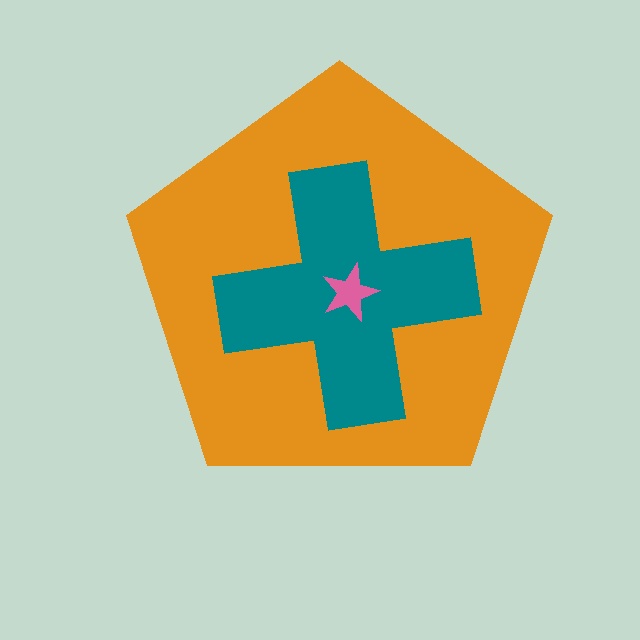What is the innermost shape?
The pink star.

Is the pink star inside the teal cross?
Yes.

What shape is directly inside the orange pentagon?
The teal cross.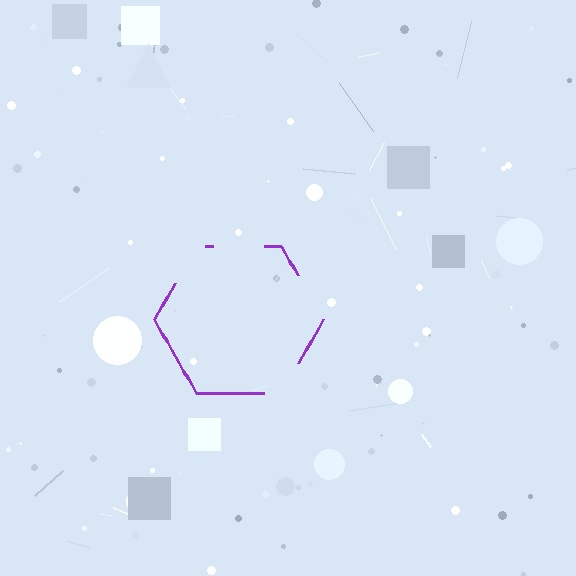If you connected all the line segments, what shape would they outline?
They would outline a hexagon.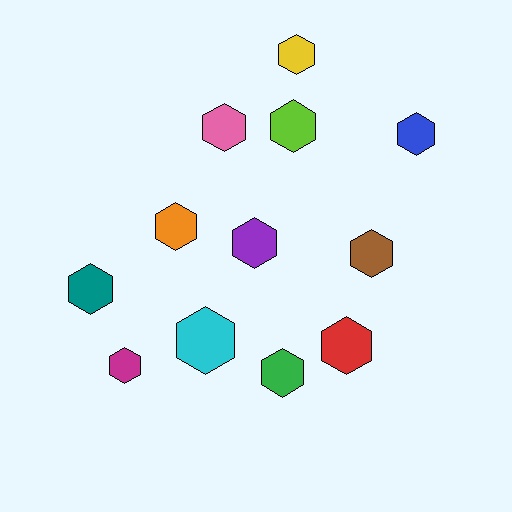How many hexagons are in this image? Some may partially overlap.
There are 12 hexagons.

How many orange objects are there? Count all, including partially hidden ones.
There is 1 orange object.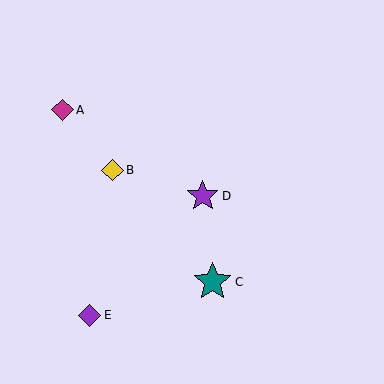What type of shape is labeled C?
Shape C is a teal star.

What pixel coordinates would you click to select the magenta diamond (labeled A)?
Click at (62, 110) to select the magenta diamond A.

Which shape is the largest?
The teal star (labeled C) is the largest.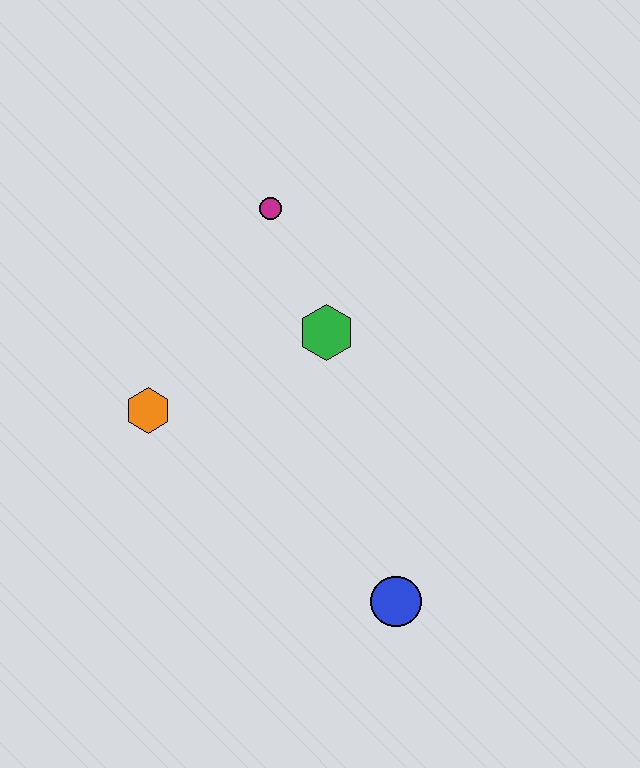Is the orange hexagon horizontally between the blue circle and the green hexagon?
No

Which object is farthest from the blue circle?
The magenta circle is farthest from the blue circle.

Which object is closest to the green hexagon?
The magenta circle is closest to the green hexagon.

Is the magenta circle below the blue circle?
No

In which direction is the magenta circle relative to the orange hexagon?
The magenta circle is above the orange hexagon.